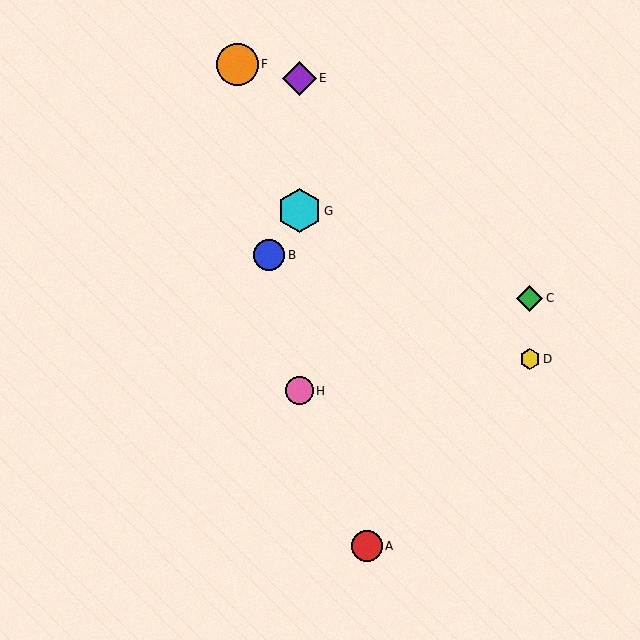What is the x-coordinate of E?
Object E is at x≈299.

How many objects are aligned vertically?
3 objects (E, G, H) are aligned vertically.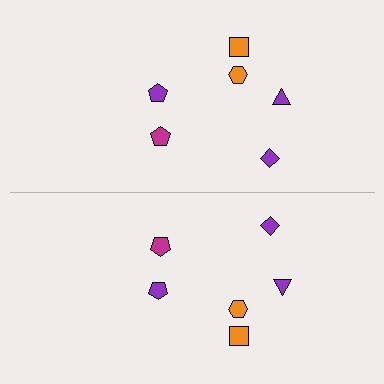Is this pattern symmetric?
Yes, this pattern has bilateral (reflection) symmetry.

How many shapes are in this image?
There are 12 shapes in this image.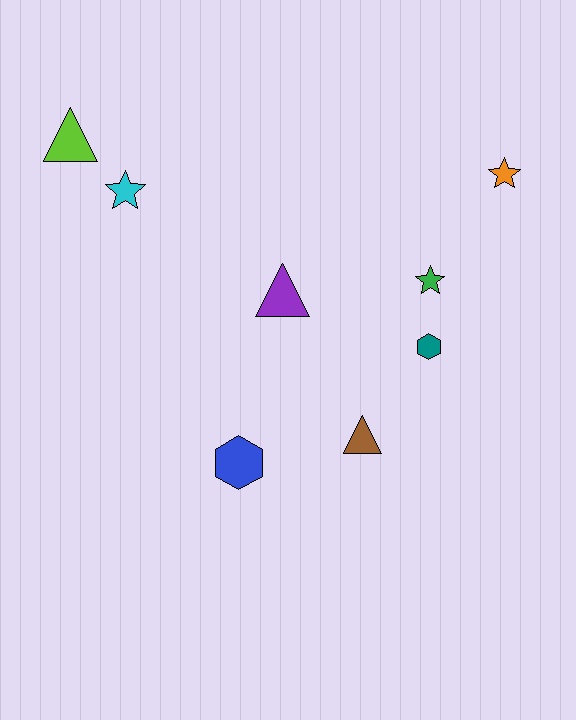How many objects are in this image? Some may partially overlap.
There are 8 objects.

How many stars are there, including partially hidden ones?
There are 3 stars.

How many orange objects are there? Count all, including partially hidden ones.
There is 1 orange object.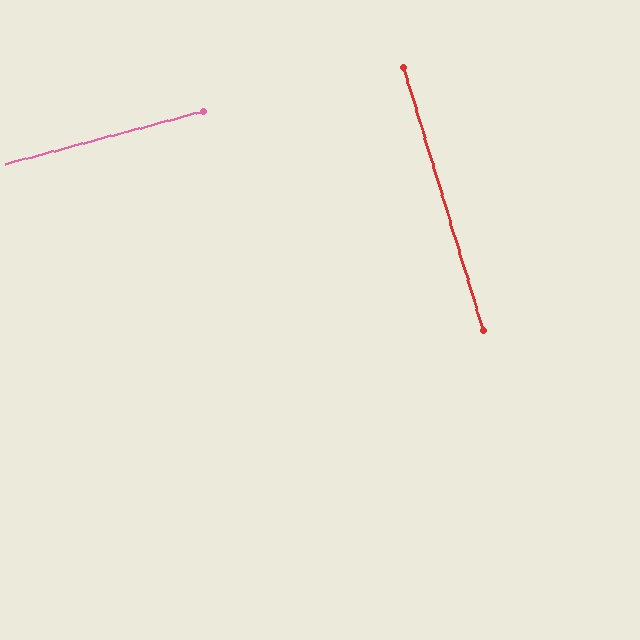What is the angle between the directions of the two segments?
Approximately 88 degrees.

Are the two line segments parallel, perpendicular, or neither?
Perpendicular — they meet at approximately 88°.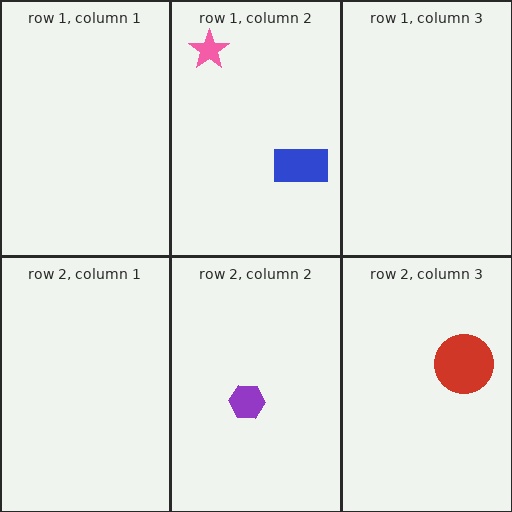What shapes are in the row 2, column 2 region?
The purple hexagon.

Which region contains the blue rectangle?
The row 1, column 2 region.